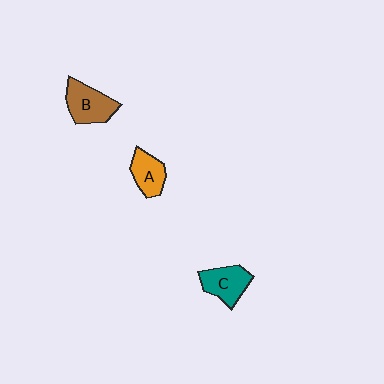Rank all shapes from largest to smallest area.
From largest to smallest: B (brown), C (teal), A (orange).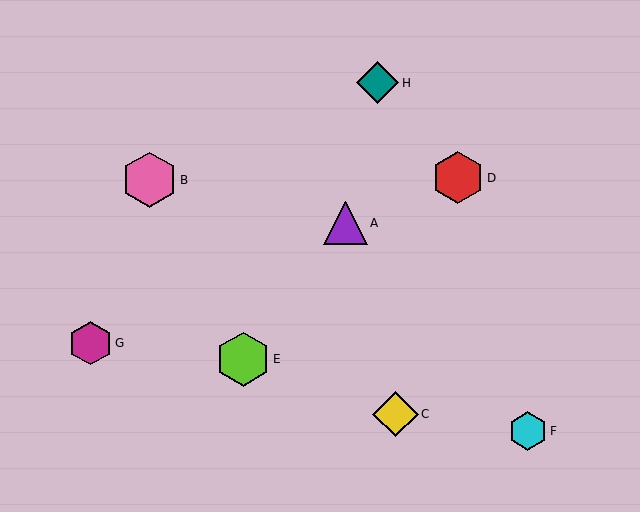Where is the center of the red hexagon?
The center of the red hexagon is at (458, 178).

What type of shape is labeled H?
Shape H is a teal diamond.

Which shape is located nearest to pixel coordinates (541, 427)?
The cyan hexagon (labeled F) at (528, 431) is nearest to that location.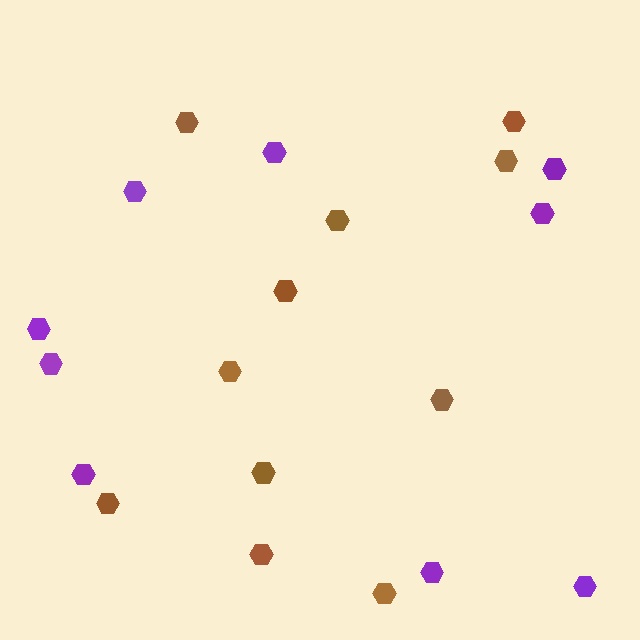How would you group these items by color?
There are 2 groups: one group of brown hexagons (11) and one group of purple hexagons (9).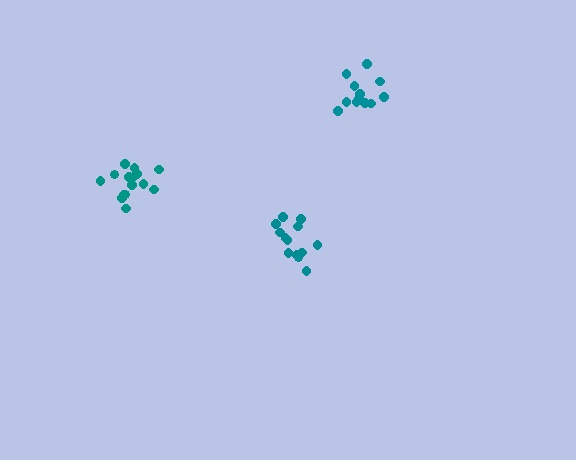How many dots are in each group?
Group 1: 15 dots, Group 2: 12 dots, Group 3: 13 dots (40 total).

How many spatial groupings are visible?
There are 3 spatial groupings.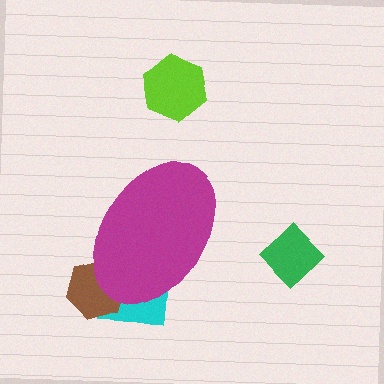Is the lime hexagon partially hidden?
No, the lime hexagon is fully visible.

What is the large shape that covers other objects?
A magenta ellipse.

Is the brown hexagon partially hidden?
Yes, the brown hexagon is partially hidden behind the magenta ellipse.